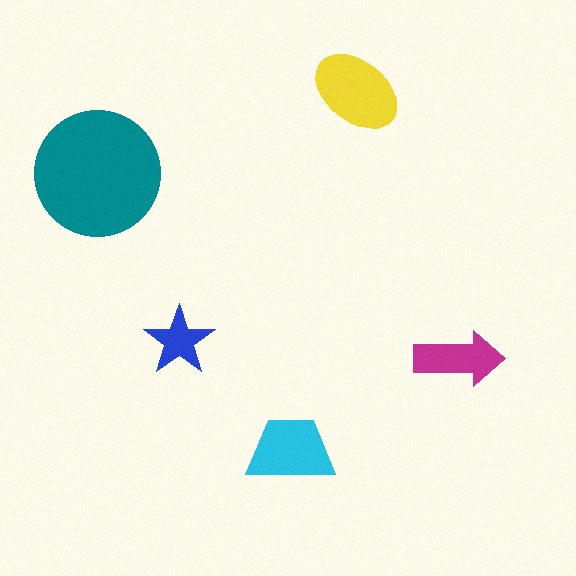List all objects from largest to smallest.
The teal circle, the yellow ellipse, the cyan trapezoid, the magenta arrow, the blue star.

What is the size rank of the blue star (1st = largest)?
5th.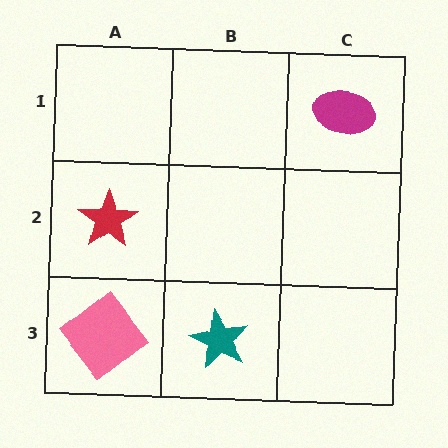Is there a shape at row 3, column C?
No, that cell is empty.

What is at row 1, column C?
A magenta ellipse.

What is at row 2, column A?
A red star.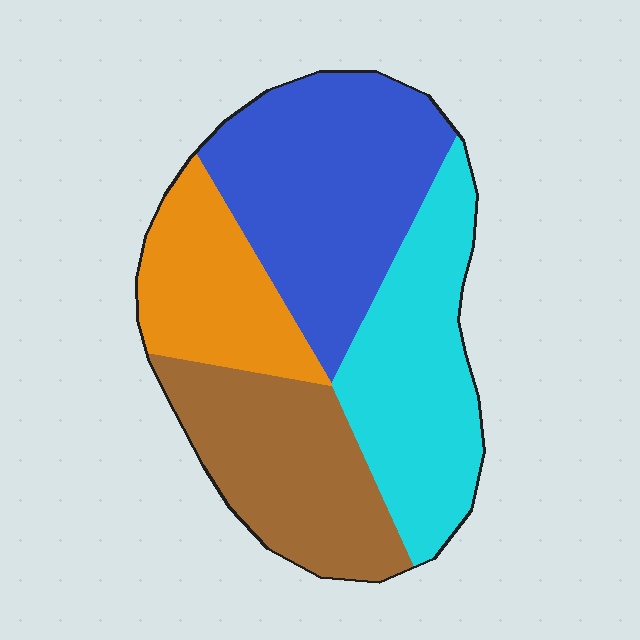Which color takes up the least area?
Orange, at roughly 15%.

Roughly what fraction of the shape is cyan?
Cyan takes up between a sixth and a third of the shape.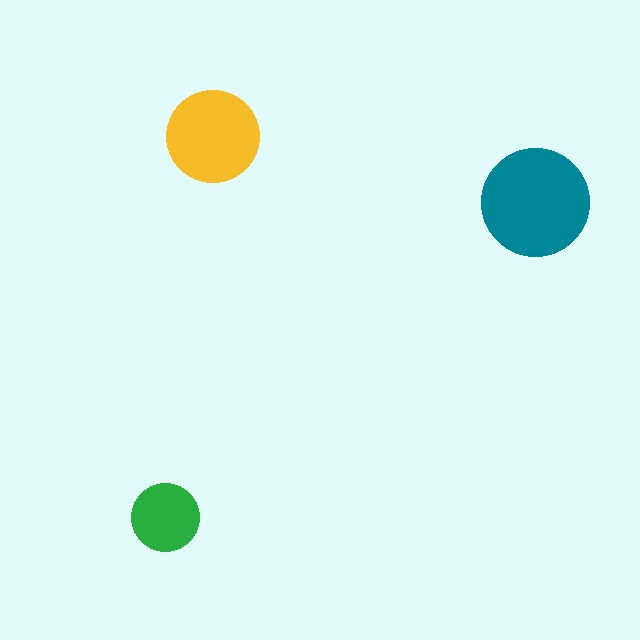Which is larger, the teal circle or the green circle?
The teal one.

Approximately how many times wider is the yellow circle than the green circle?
About 1.5 times wider.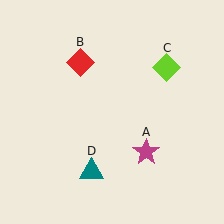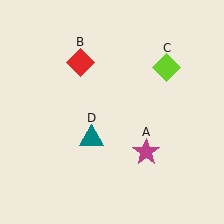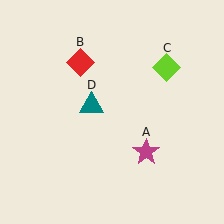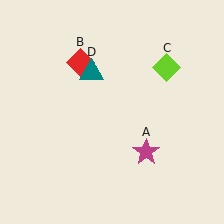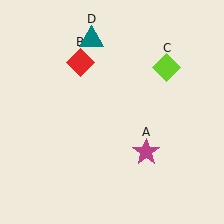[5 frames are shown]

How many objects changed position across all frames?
1 object changed position: teal triangle (object D).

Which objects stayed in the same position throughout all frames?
Magenta star (object A) and red diamond (object B) and lime diamond (object C) remained stationary.